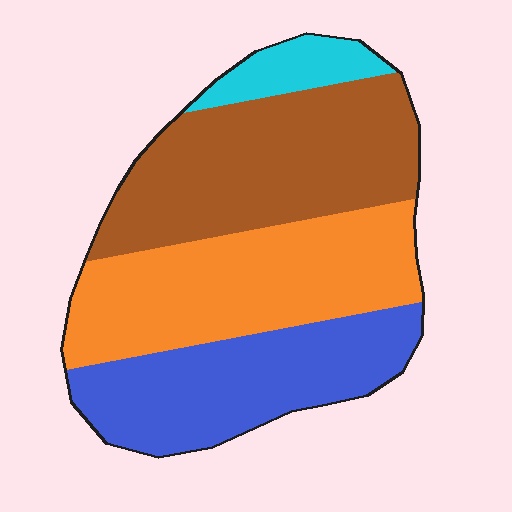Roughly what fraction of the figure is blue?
Blue takes up about one quarter (1/4) of the figure.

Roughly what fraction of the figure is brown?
Brown takes up about one third (1/3) of the figure.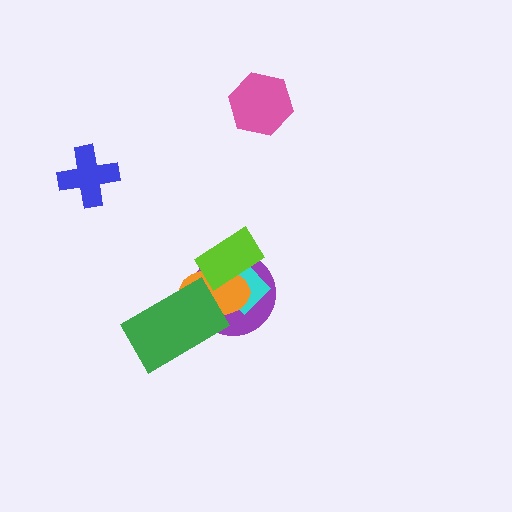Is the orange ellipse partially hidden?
Yes, it is partially covered by another shape.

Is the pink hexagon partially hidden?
No, no other shape covers it.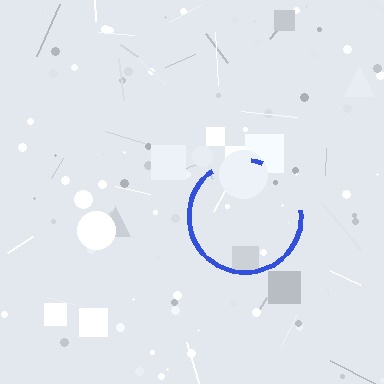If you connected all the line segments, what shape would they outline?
They would outline a circle.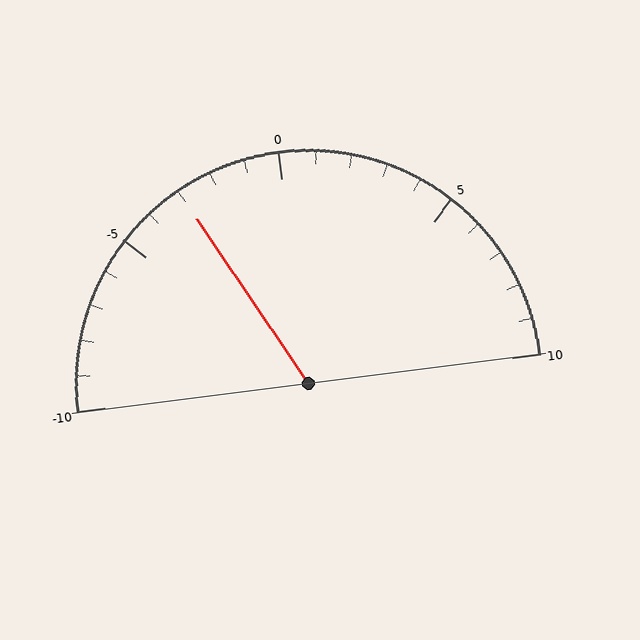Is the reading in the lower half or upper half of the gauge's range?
The reading is in the lower half of the range (-10 to 10).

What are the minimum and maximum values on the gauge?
The gauge ranges from -10 to 10.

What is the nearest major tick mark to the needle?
The nearest major tick mark is -5.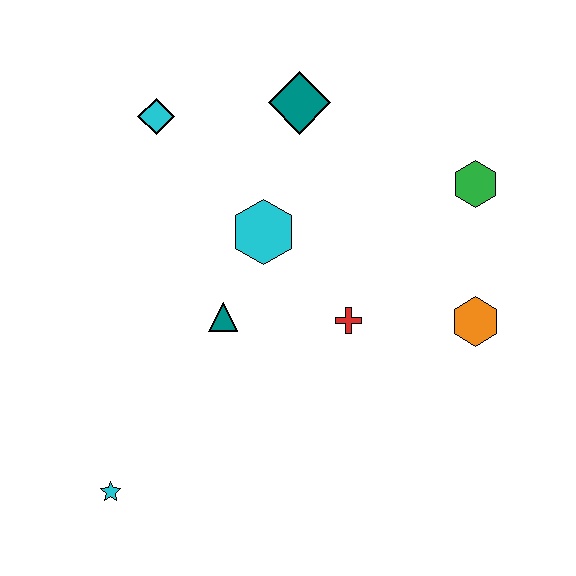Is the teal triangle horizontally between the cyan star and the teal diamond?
Yes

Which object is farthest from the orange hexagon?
The cyan star is farthest from the orange hexagon.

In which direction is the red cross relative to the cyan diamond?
The red cross is below the cyan diamond.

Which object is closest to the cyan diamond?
The teal diamond is closest to the cyan diamond.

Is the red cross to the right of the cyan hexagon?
Yes